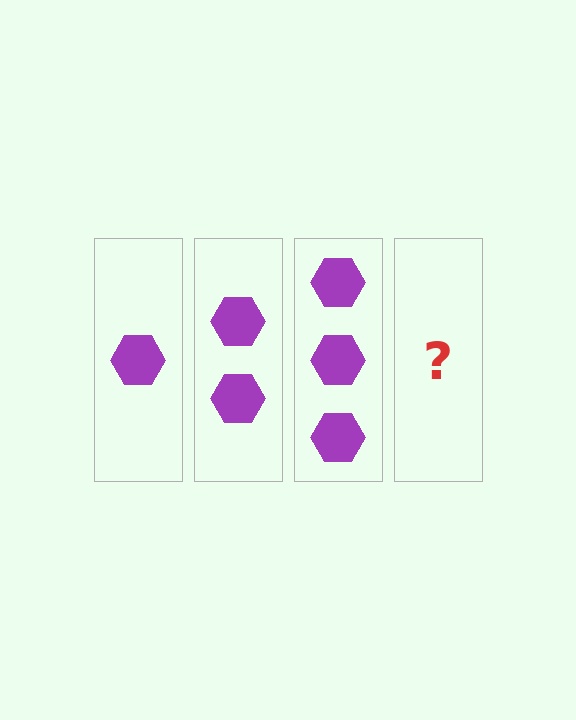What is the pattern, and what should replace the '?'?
The pattern is that each step adds one more hexagon. The '?' should be 4 hexagons.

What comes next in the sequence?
The next element should be 4 hexagons.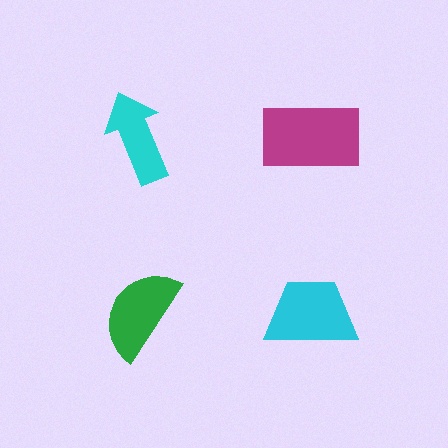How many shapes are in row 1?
2 shapes.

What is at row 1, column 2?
A magenta rectangle.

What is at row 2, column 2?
A cyan trapezoid.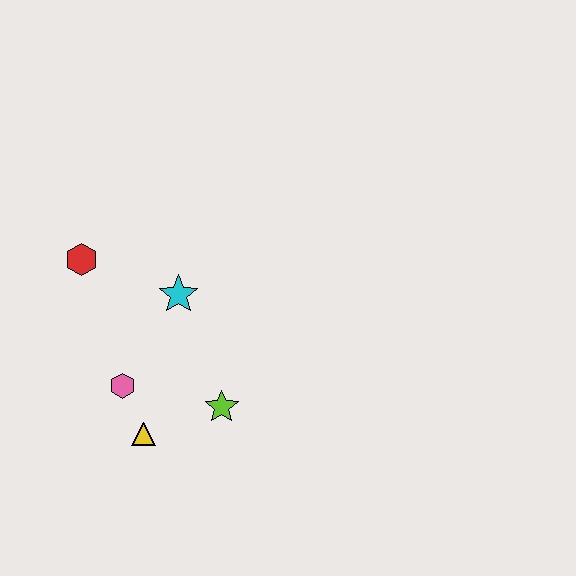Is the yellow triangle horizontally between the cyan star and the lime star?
No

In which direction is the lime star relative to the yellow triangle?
The lime star is to the right of the yellow triangle.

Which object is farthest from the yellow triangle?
The red hexagon is farthest from the yellow triangle.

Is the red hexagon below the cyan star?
No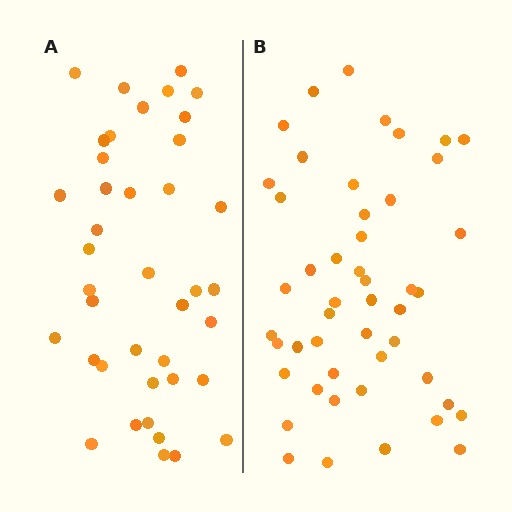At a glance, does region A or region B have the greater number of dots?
Region B (the right region) has more dots.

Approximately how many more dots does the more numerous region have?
Region B has roughly 8 or so more dots than region A.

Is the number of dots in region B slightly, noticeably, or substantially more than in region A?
Region B has only slightly more — the two regions are fairly close. The ratio is roughly 1.2 to 1.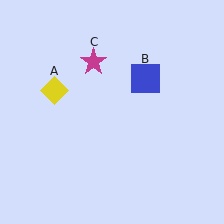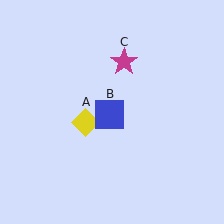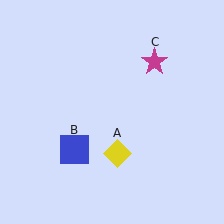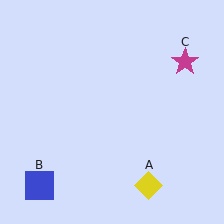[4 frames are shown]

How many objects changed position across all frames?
3 objects changed position: yellow diamond (object A), blue square (object B), magenta star (object C).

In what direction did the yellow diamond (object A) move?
The yellow diamond (object A) moved down and to the right.